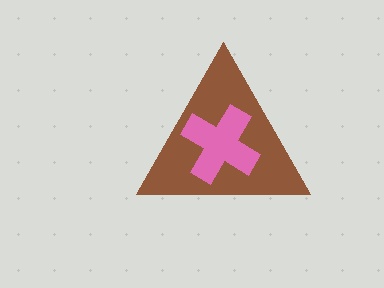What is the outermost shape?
The brown triangle.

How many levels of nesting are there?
2.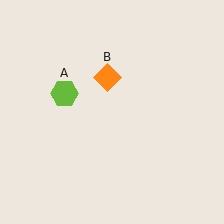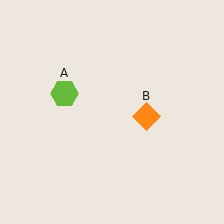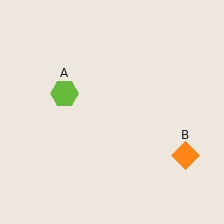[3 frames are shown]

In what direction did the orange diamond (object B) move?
The orange diamond (object B) moved down and to the right.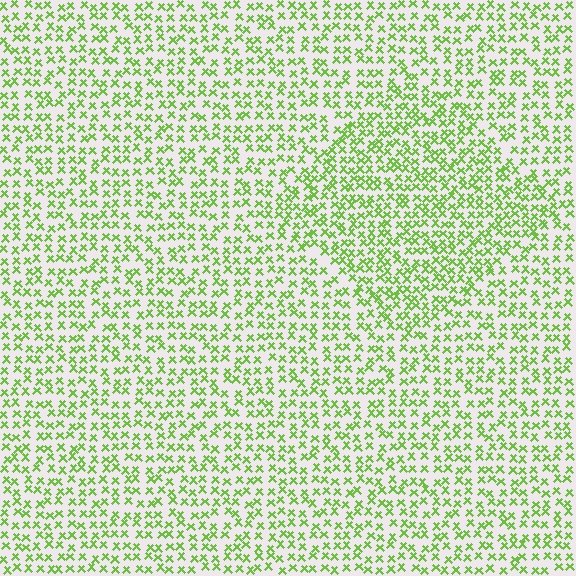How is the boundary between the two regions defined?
The boundary is defined by a change in element density (approximately 1.5x ratio). All elements are the same color, size, and shape.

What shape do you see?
I see a diamond.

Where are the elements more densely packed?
The elements are more densely packed inside the diamond boundary.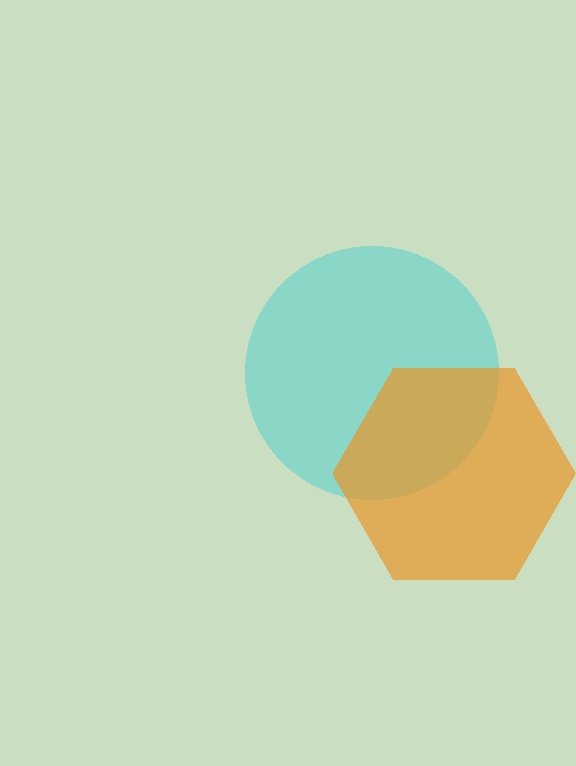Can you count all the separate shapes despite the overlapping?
Yes, there are 2 separate shapes.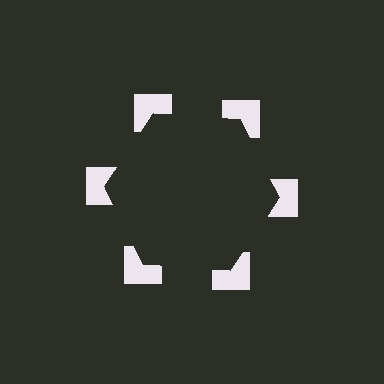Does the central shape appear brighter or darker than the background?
It typically appears slightly darker than the background, even though no actual brightness change is drawn.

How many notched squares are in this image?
There are 6 — one at each vertex of the illusory hexagon.